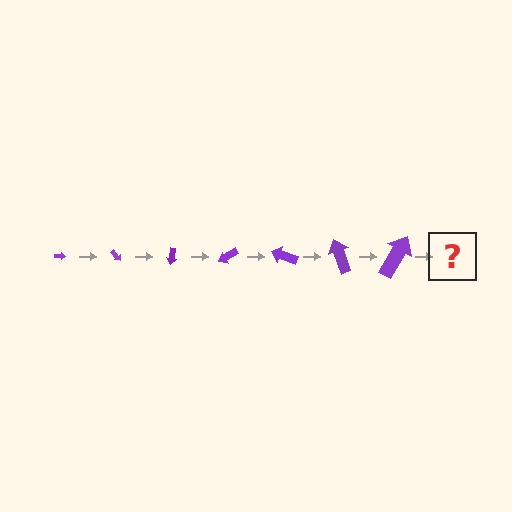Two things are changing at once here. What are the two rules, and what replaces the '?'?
The two rules are that the arrow grows larger each step and it rotates 50 degrees each step. The '?' should be an arrow, larger than the previous one and rotated 350 degrees from the start.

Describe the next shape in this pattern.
It should be an arrow, larger than the previous one and rotated 350 degrees from the start.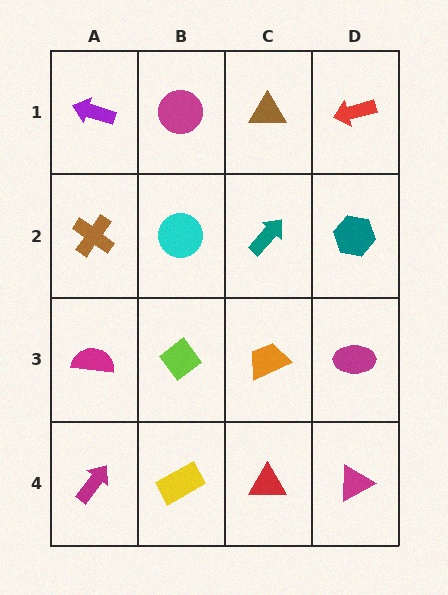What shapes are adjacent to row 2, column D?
A red arrow (row 1, column D), a magenta ellipse (row 3, column D), a teal arrow (row 2, column C).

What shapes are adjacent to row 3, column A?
A brown cross (row 2, column A), a magenta arrow (row 4, column A), a lime diamond (row 3, column B).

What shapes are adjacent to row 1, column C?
A teal arrow (row 2, column C), a magenta circle (row 1, column B), a red arrow (row 1, column D).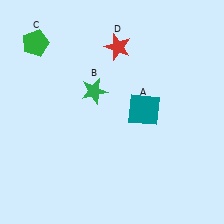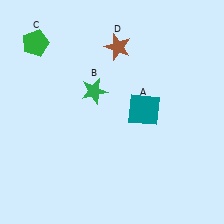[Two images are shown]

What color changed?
The star (D) changed from red in Image 1 to brown in Image 2.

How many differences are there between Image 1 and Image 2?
There is 1 difference between the two images.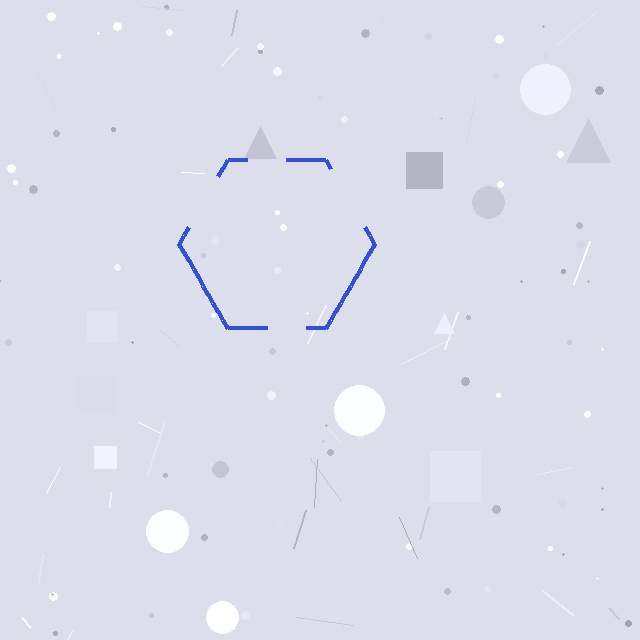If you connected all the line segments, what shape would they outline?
They would outline a hexagon.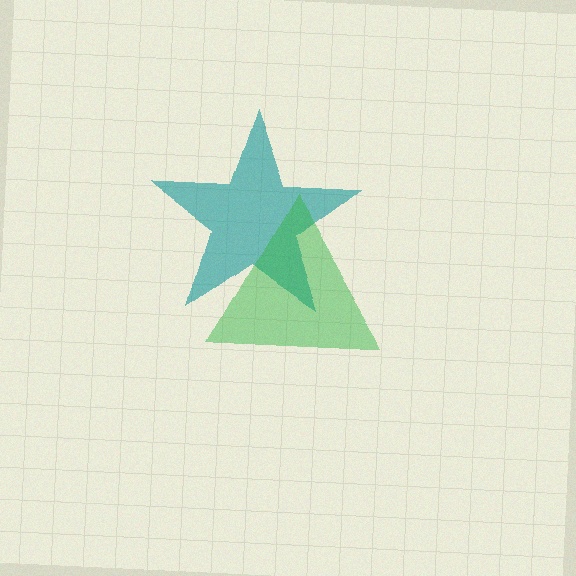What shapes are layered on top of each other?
The layered shapes are: a teal star, a green triangle.